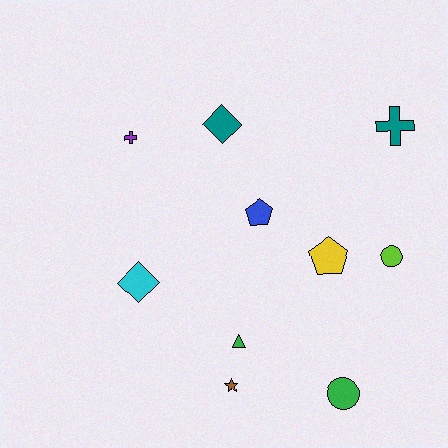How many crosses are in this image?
There are 2 crosses.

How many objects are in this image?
There are 10 objects.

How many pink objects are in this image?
There are no pink objects.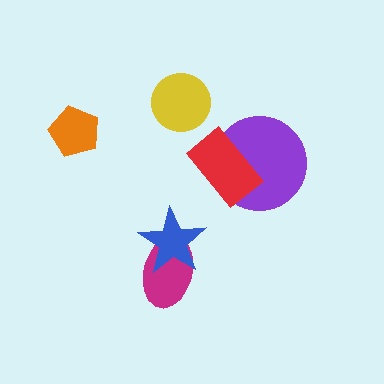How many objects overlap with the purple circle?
1 object overlaps with the purple circle.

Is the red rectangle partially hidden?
No, no other shape covers it.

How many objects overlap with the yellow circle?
0 objects overlap with the yellow circle.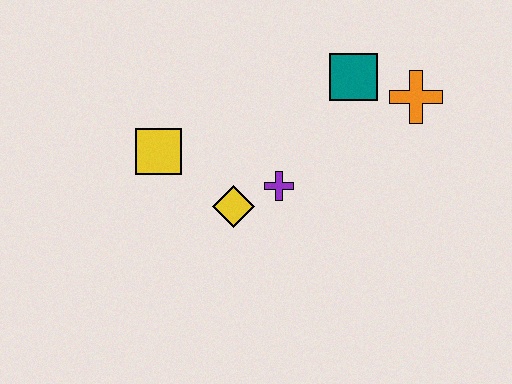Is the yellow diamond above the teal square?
No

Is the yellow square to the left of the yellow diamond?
Yes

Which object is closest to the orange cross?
The teal square is closest to the orange cross.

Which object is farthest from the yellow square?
The orange cross is farthest from the yellow square.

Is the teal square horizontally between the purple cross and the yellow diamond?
No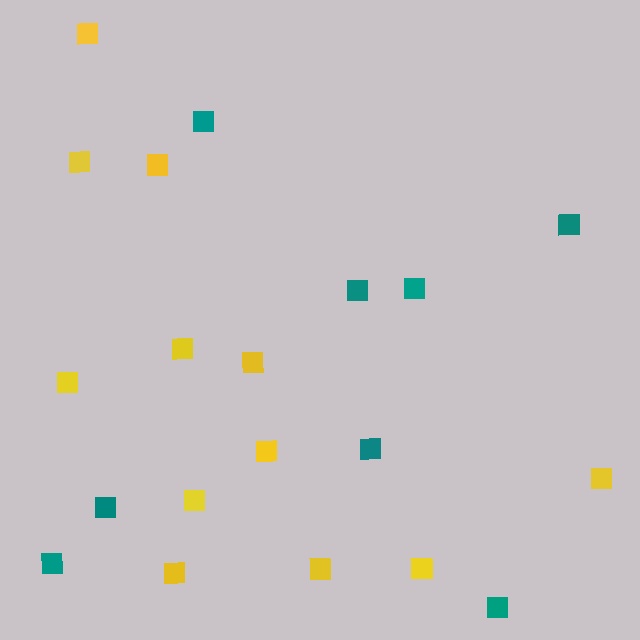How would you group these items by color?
There are 2 groups: one group of teal squares (8) and one group of yellow squares (12).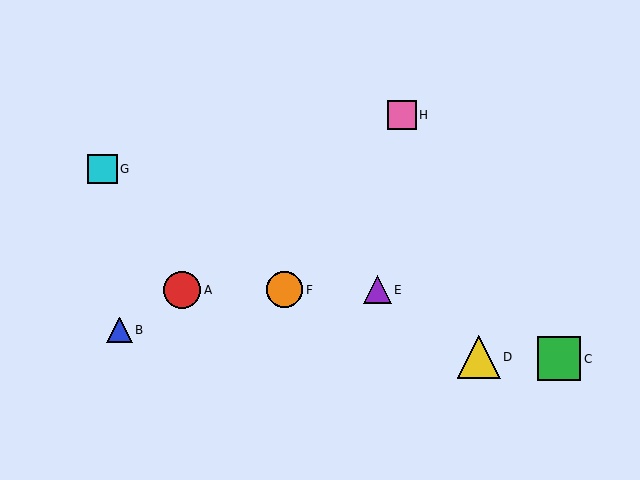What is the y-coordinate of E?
Object E is at y≈290.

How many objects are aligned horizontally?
3 objects (A, E, F) are aligned horizontally.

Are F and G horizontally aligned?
No, F is at y≈290 and G is at y≈169.